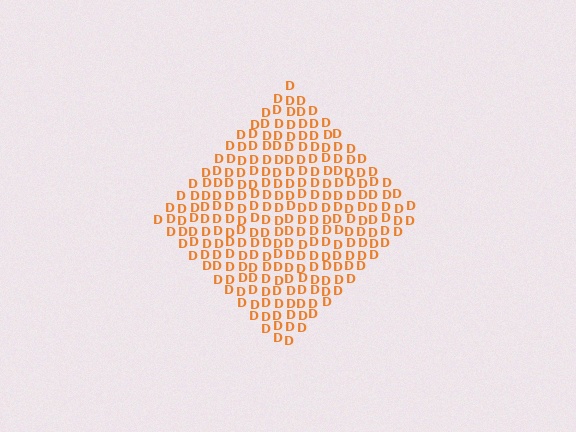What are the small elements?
The small elements are letter D's.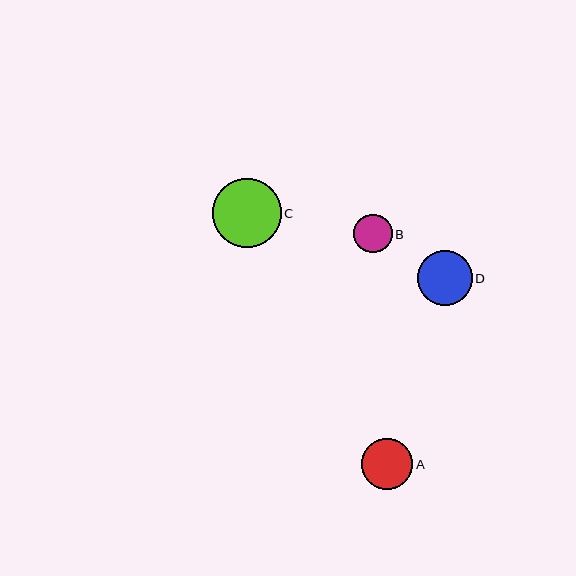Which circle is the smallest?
Circle B is the smallest with a size of approximately 39 pixels.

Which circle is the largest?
Circle C is the largest with a size of approximately 69 pixels.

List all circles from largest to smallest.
From largest to smallest: C, D, A, B.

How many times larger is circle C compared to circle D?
Circle C is approximately 1.3 times the size of circle D.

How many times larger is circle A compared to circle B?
Circle A is approximately 1.3 times the size of circle B.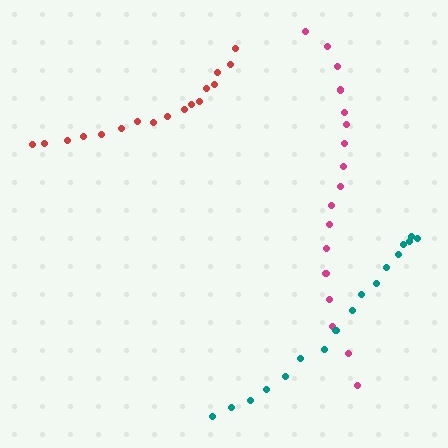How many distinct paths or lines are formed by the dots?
There are 3 distinct paths.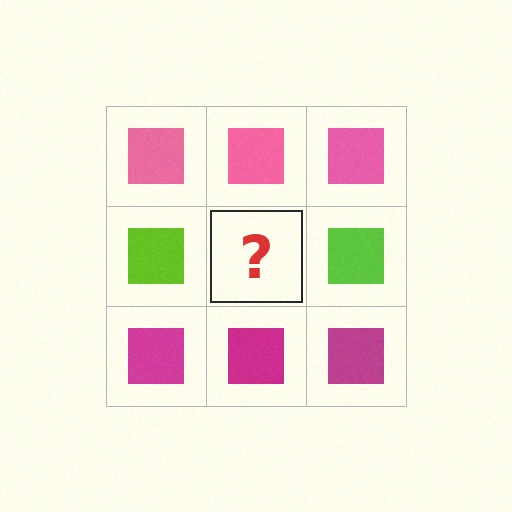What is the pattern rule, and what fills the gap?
The rule is that each row has a consistent color. The gap should be filled with a lime square.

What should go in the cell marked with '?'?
The missing cell should contain a lime square.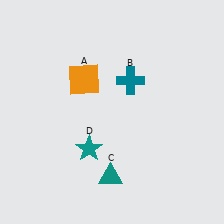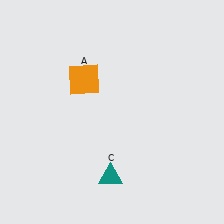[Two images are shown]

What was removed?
The teal cross (B), the teal star (D) were removed in Image 2.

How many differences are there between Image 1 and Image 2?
There are 2 differences between the two images.